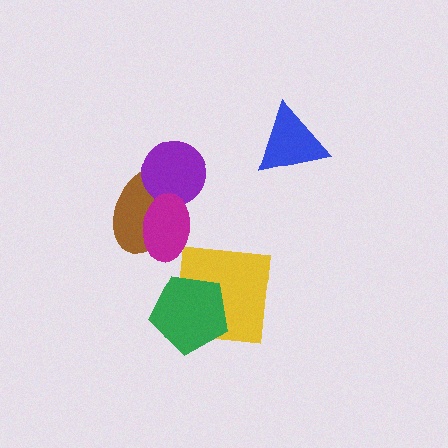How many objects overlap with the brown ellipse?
2 objects overlap with the brown ellipse.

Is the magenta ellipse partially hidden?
No, no other shape covers it.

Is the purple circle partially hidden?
Yes, it is partially covered by another shape.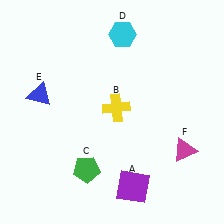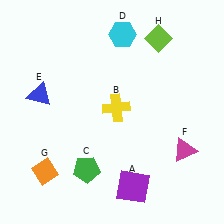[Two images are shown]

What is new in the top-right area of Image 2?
A lime diamond (H) was added in the top-right area of Image 2.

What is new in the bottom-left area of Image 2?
An orange diamond (G) was added in the bottom-left area of Image 2.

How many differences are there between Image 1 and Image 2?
There are 2 differences between the two images.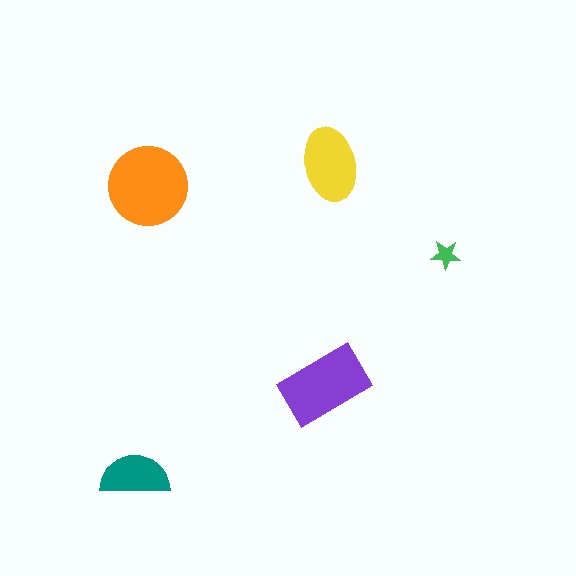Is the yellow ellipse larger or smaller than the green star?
Larger.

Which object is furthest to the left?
The teal semicircle is leftmost.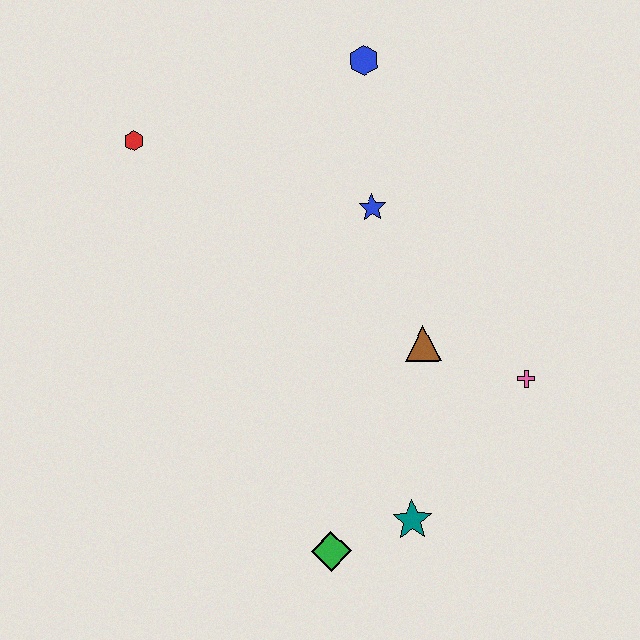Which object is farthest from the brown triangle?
The red hexagon is farthest from the brown triangle.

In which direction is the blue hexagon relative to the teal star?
The blue hexagon is above the teal star.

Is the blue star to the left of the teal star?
Yes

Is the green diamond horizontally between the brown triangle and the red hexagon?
Yes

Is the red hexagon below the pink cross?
No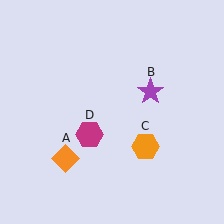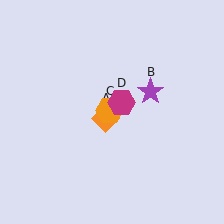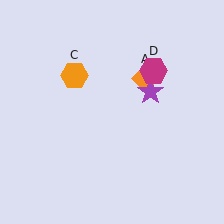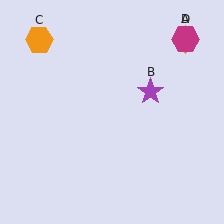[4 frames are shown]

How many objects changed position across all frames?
3 objects changed position: orange diamond (object A), orange hexagon (object C), magenta hexagon (object D).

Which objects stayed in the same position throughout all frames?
Purple star (object B) remained stationary.